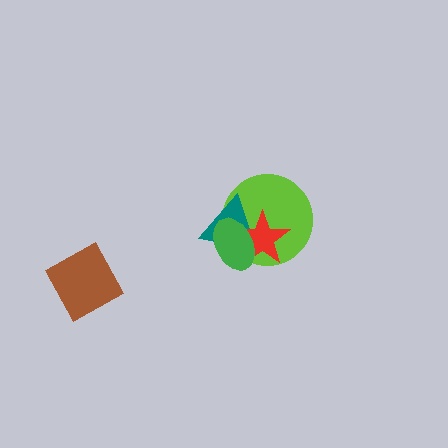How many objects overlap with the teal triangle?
3 objects overlap with the teal triangle.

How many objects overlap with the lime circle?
3 objects overlap with the lime circle.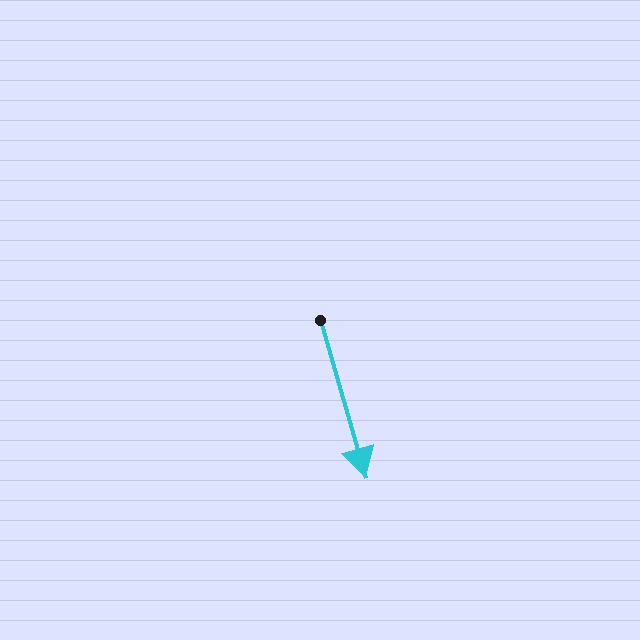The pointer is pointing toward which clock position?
Roughly 5 o'clock.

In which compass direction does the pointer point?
South.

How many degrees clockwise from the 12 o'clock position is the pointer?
Approximately 164 degrees.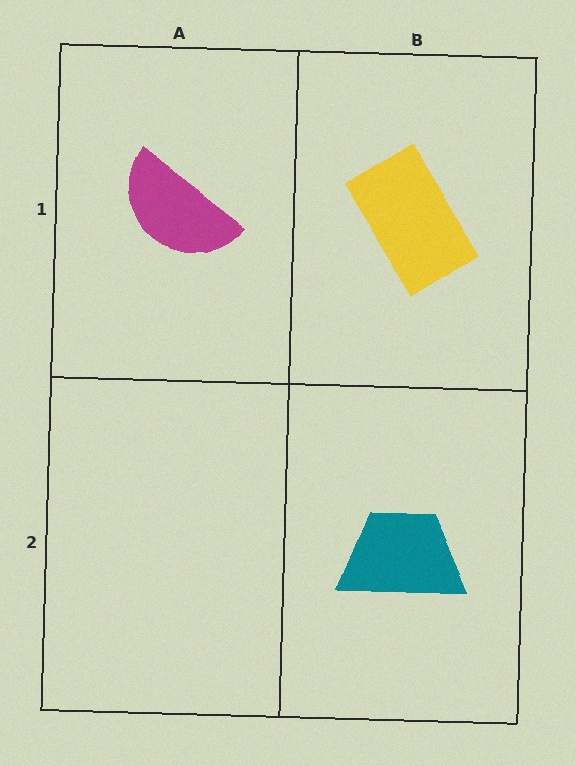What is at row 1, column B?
A yellow rectangle.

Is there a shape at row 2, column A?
No, that cell is empty.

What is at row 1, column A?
A magenta semicircle.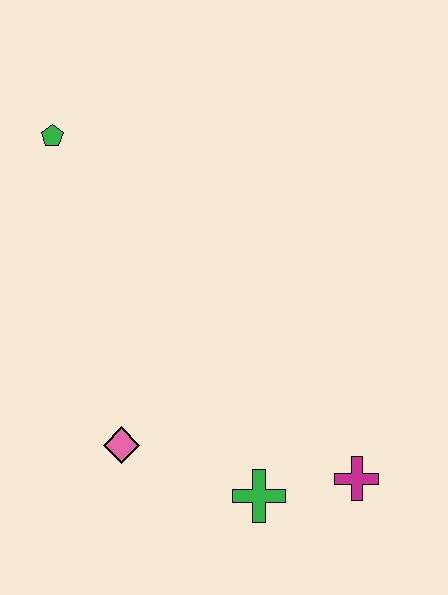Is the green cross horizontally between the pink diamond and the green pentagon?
No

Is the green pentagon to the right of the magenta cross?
No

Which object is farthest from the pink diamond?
The green pentagon is farthest from the pink diamond.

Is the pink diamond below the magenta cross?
No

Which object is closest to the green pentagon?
The pink diamond is closest to the green pentagon.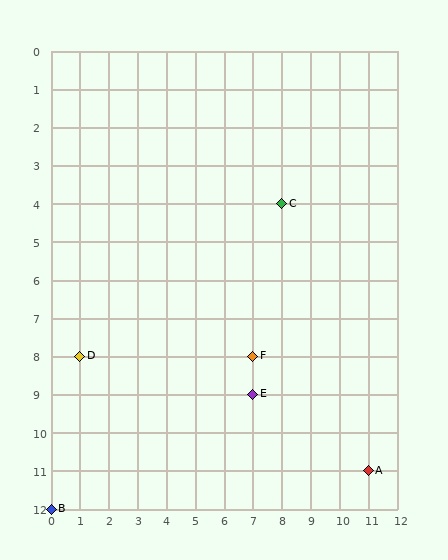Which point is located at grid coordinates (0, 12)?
Point B is at (0, 12).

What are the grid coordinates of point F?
Point F is at grid coordinates (7, 8).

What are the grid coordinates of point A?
Point A is at grid coordinates (11, 11).